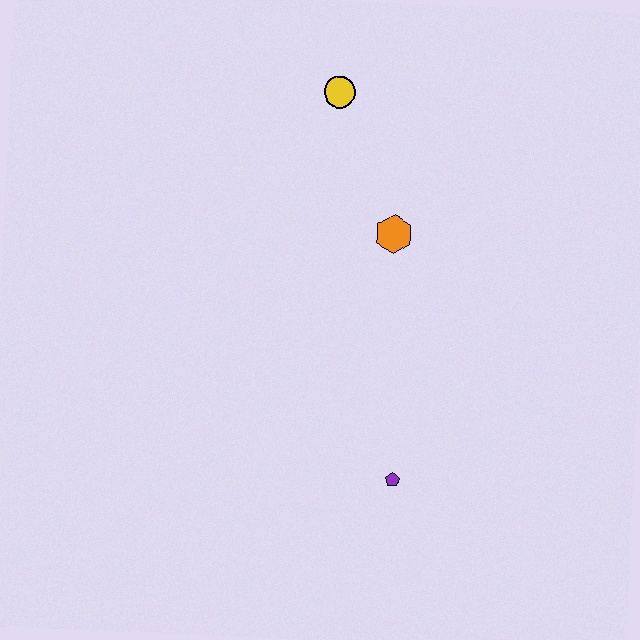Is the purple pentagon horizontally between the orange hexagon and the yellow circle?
No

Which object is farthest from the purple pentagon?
The yellow circle is farthest from the purple pentagon.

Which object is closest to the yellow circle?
The orange hexagon is closest to the yellow circle.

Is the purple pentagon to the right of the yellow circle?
Yes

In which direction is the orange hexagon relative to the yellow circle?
The orange hexagon is below the yellow circle.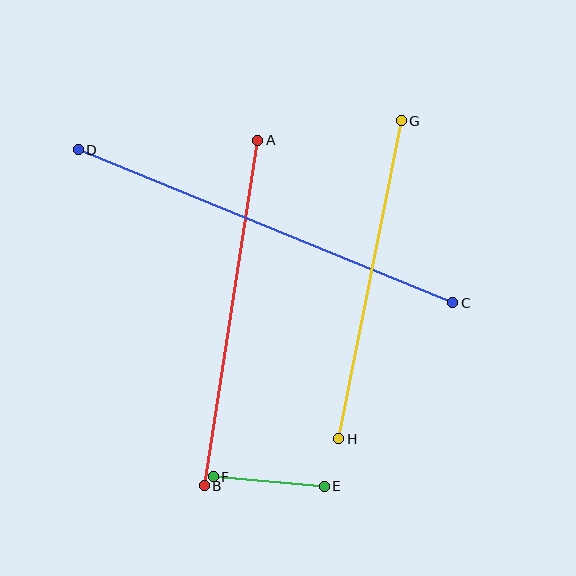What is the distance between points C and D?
The distance is approximately 404 pixels.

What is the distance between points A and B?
The distance is approximately 350 pixels.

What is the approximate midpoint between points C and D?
The midpoint is at approximately (265, 226) pixels.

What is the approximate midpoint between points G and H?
The midpoint is at approximately (370, 280) pixels.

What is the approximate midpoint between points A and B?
The midpoint is at approximately (231, 313) pixels.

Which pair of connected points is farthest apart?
Points C and D are farthest apart.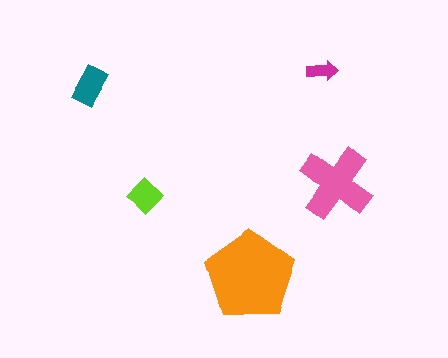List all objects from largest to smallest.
The orange pentagon, the pink cross, the teal rectangle, the lime diamond, the magenta arrow.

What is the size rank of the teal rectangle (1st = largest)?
3rd.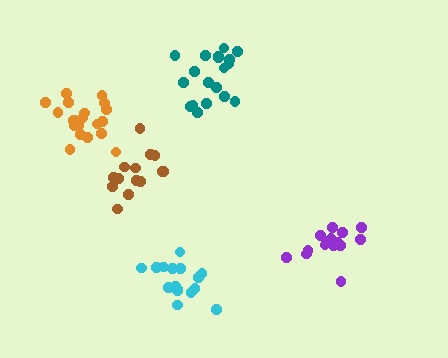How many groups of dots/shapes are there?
There are 5 groups.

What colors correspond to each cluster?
The clusters are colored: cyan, teal, orange, brown, purple.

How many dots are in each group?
Group 1: 16 dots, Group 2: 19 dots, Group 3: 20 dots, Group 4: 15 dots, Group 5: 15 dots (85 total).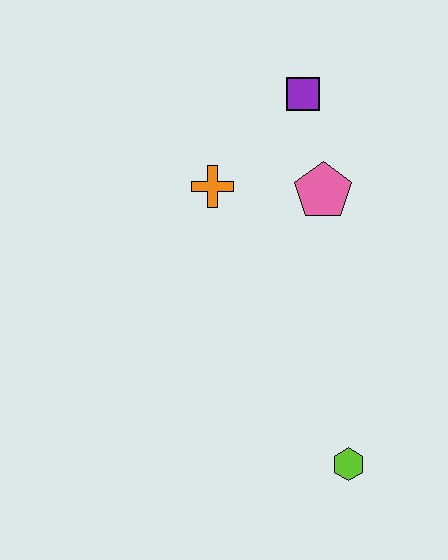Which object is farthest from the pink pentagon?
The lime hexagon is farthest from the pink pentagon.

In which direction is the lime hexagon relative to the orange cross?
The lime hexagon is below the orange cross.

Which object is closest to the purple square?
The pink pentagon is closest to the purple square.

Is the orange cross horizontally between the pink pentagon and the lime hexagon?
No